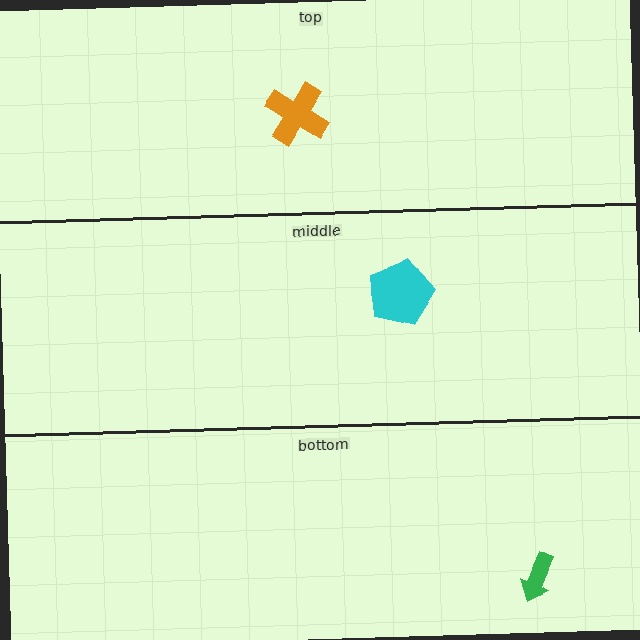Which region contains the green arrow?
The bottom region.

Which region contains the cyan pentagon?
The middle region.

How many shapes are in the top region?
1.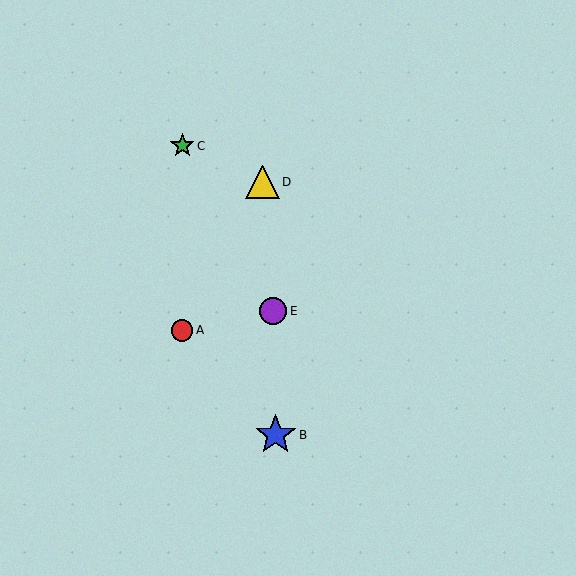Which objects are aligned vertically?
Objects A, C are aligned vertically.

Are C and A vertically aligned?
Yes, both are at x≈182.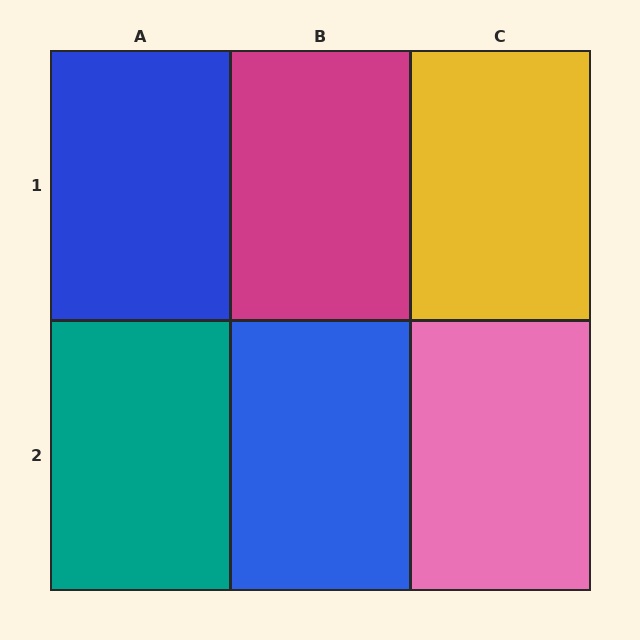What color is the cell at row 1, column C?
Yellow.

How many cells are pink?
1 cell is pink.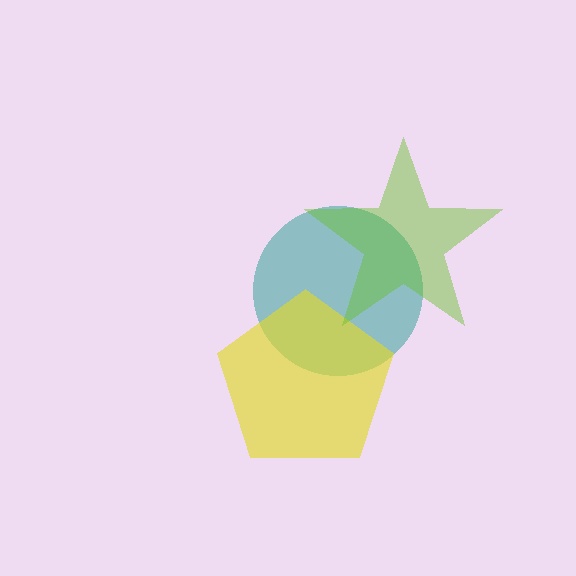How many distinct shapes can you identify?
There are 3 distinct shapes: a teal circle, a yellow pentagon, a lime star.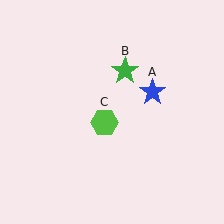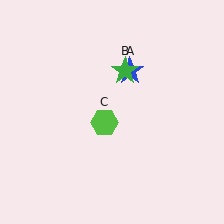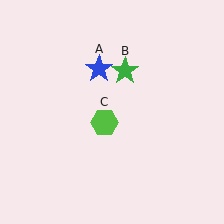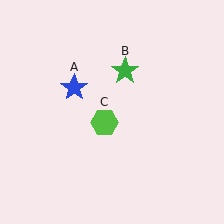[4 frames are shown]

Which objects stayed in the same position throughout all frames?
Green star (object B) and lime hexagon (object C) remained stationary.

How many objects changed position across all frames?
1 object changed position: blue star (object A).